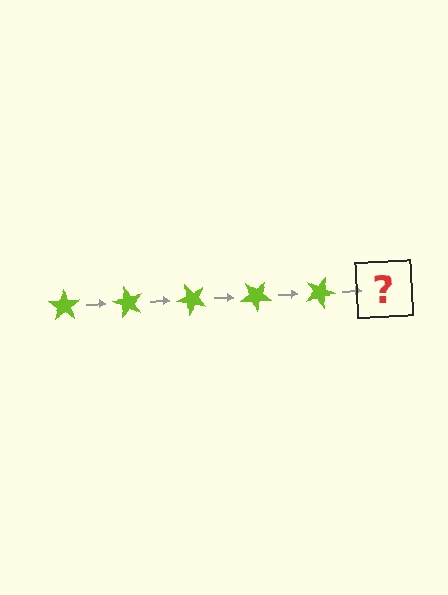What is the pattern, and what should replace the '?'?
The pattern is that the star rotates 60 degrees each step. The '?' should be a lime star rotated 300 degrees.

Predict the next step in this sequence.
The next step is a lime star rotated 300 degrees.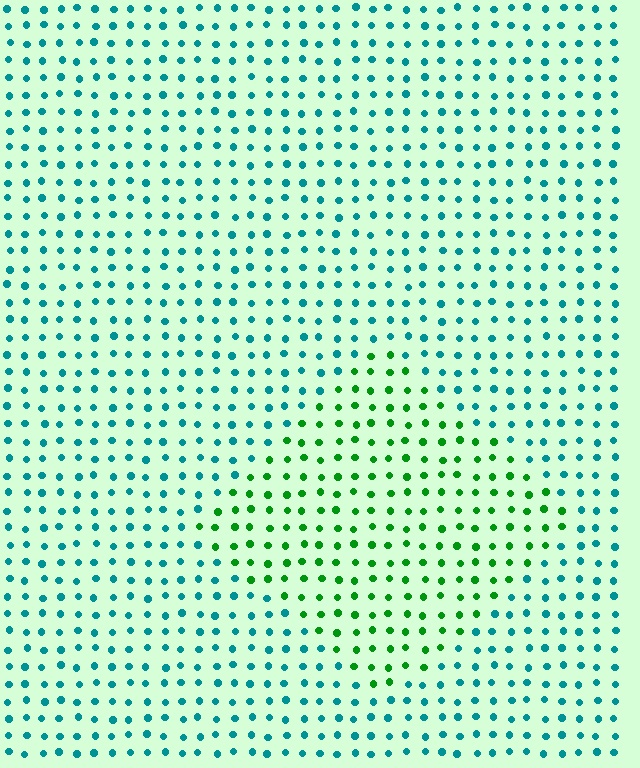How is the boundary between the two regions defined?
The boundary is defined purely by a slight shift in hue (about 55 degrees). Spacing, size, and orientation are identical on both sides.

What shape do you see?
I see a diamond.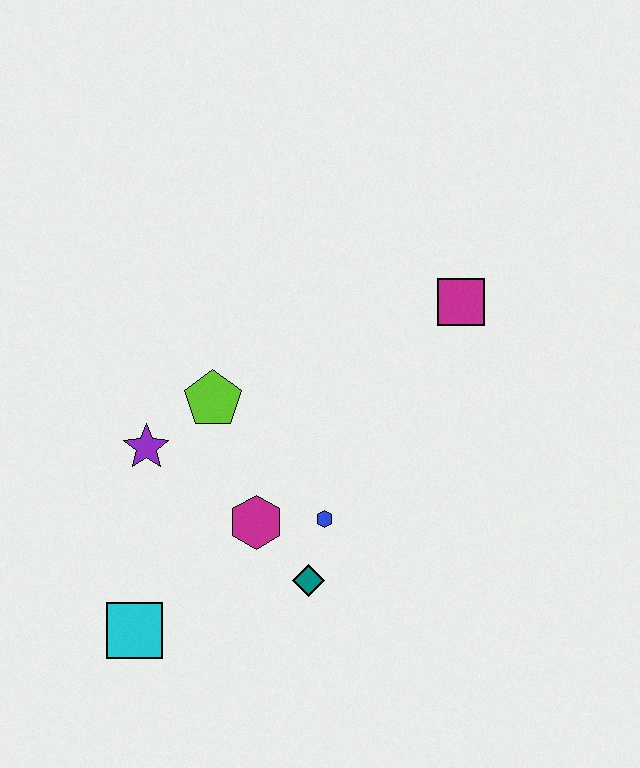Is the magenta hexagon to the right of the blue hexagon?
No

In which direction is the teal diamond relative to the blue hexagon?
The teal diamond is below the blue hexagon.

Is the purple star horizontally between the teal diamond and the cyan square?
Yes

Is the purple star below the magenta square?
Yes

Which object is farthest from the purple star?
The magenta square is farthest from the purple star.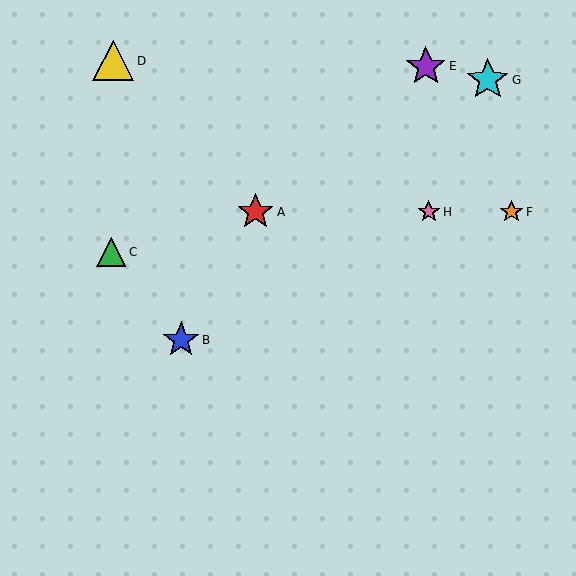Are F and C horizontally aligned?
No, F is at y≈212 and C is at y≈252.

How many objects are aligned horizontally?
3 objects (A, F, H) are aligned horizontally.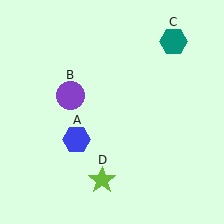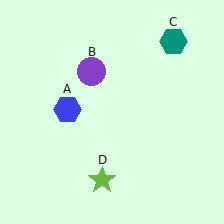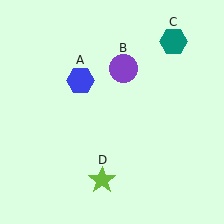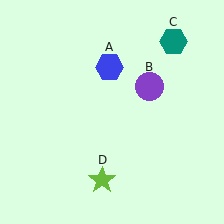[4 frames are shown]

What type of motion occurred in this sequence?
The blue hexagon (object A), purple circle (object B) rotated clockwise around the center of the scene.